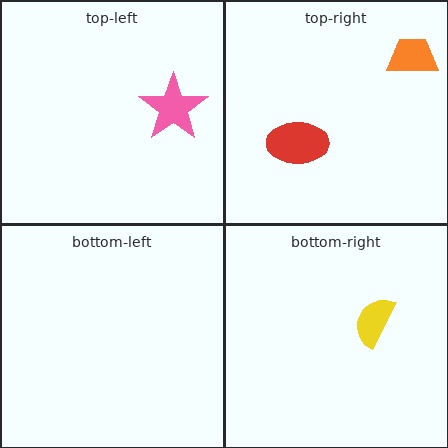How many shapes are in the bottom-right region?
1.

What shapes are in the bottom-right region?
The yellow semicircle.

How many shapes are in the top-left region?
1.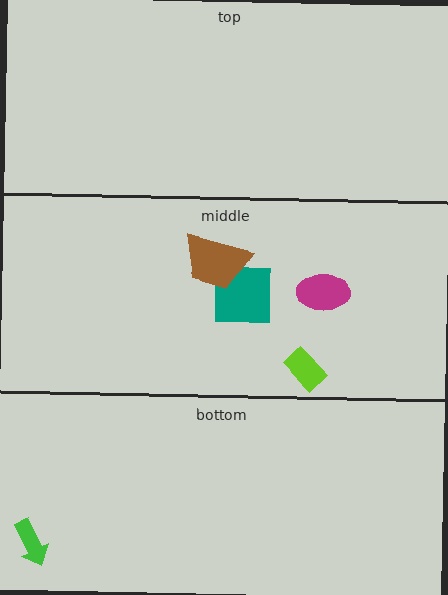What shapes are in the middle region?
The teal square, the lime rectangle, the magenta ellipse, the brown trapezoid.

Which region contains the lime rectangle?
The middle region.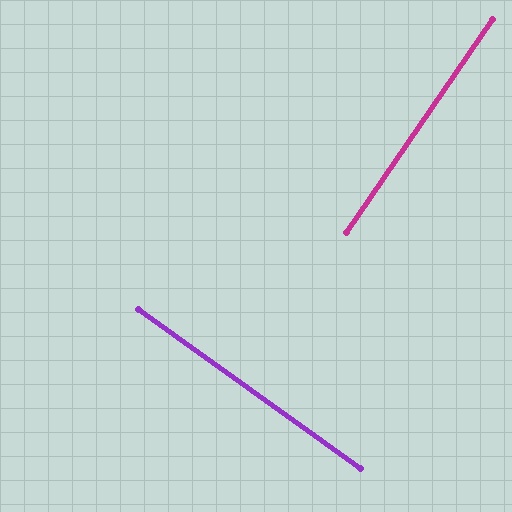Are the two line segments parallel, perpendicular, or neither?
Perpendicular — they meet at approximately 89°.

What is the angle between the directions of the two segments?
Approximately 89 degrees.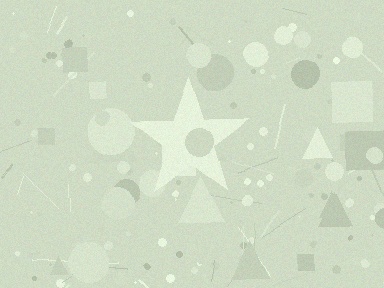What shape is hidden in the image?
A star is hidden in the image.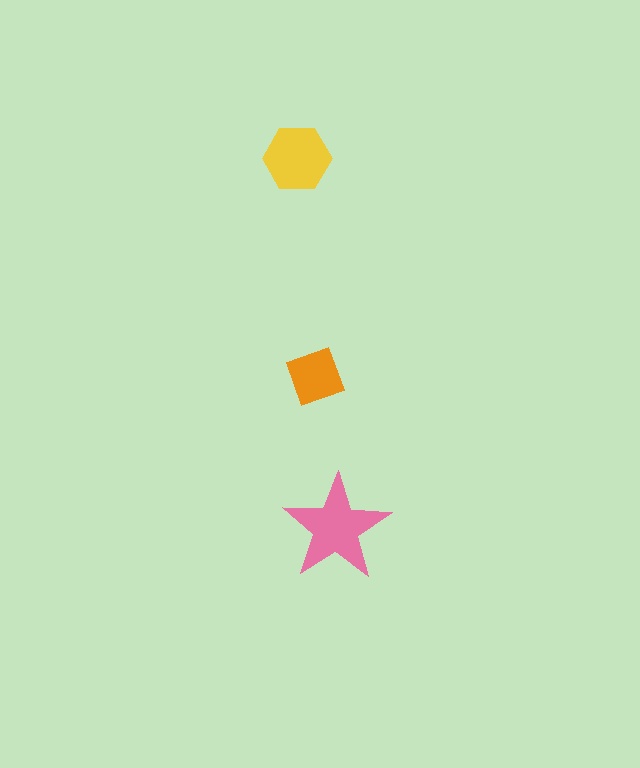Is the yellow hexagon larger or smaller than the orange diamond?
Larger.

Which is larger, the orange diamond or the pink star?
The pink star.